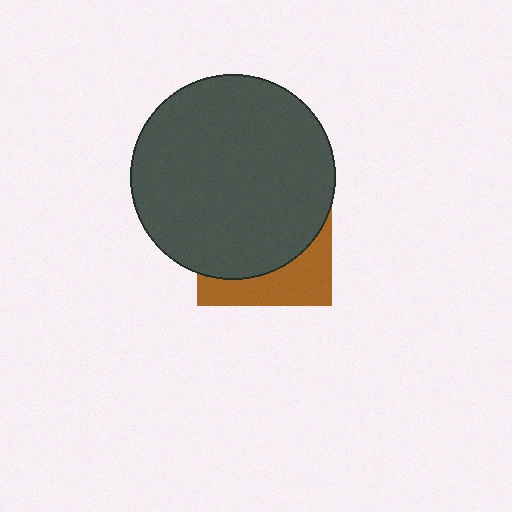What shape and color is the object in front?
The object in front is a dark gray circle.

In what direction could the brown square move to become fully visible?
The brown square could move down. That would shift it out from behind the dark gray circle entirely.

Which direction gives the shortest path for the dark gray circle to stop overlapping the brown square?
Moving up gives the shortest separation.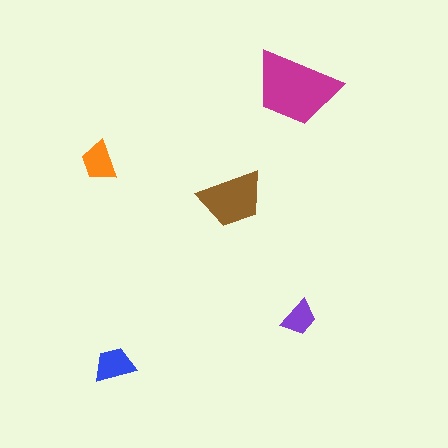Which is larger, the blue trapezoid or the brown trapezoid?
The brown one.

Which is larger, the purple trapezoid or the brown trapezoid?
The brown one.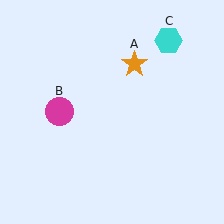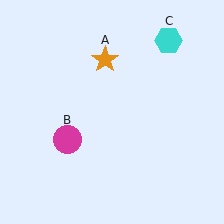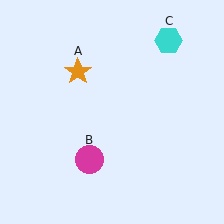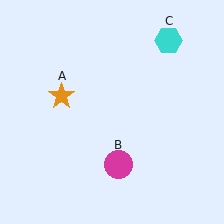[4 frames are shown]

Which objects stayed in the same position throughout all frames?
Cyan hexagon (object C) remained stationary.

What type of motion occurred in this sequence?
The orange star (object A), magenta circle (object B) rotated counterclockwise around the center of the scene.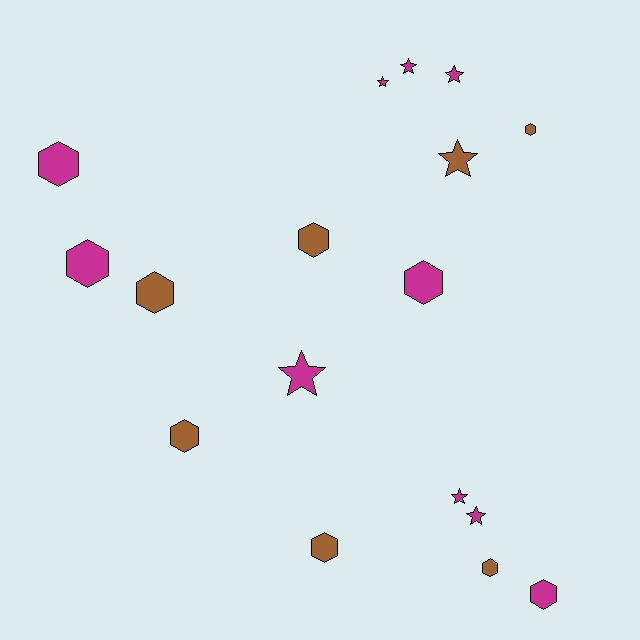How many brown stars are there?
There is 1 brown star.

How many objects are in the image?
There are 17 objects.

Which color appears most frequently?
Magenta, with 10 objects.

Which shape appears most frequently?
Hexagon, with 10 objects.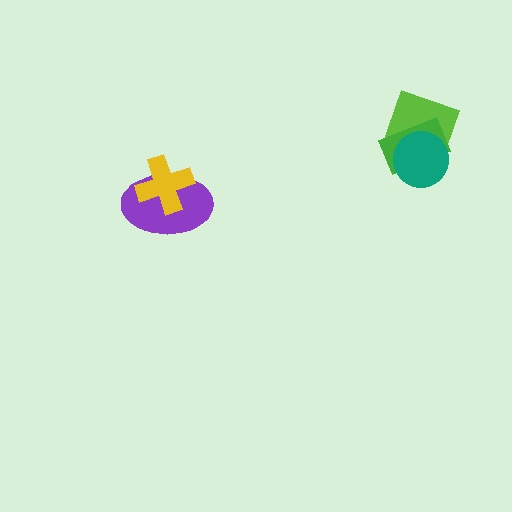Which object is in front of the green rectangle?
The teal circle is in front of the green rectangle.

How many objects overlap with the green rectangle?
2 objects overlap with the green rectangle.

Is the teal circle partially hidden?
No, no other shape covers it.